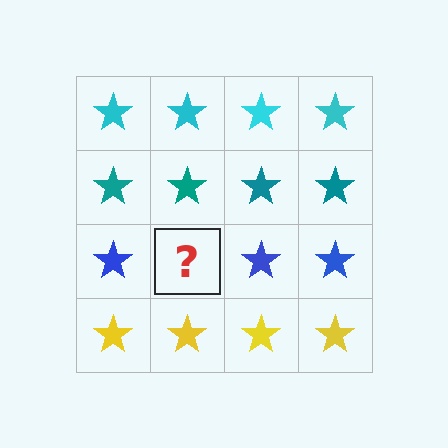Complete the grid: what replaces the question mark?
The question mark should be replaced with a blue star.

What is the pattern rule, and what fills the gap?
The rule is that each row has a consistent color. The gap should be filled with a blue star.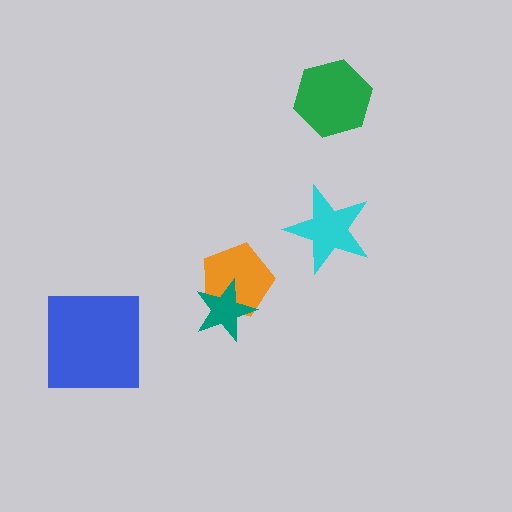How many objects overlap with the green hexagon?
0 objects overlap with the green hexagon.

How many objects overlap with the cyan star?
0 objects overlap with the cyan star.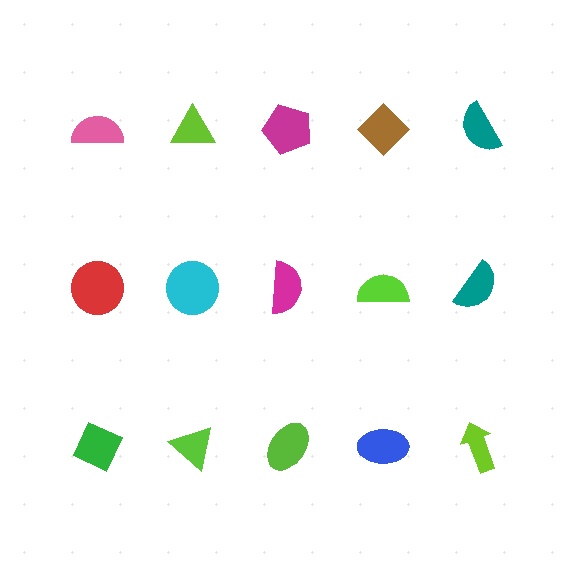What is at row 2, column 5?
A teal semicircle.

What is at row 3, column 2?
A lime triangle.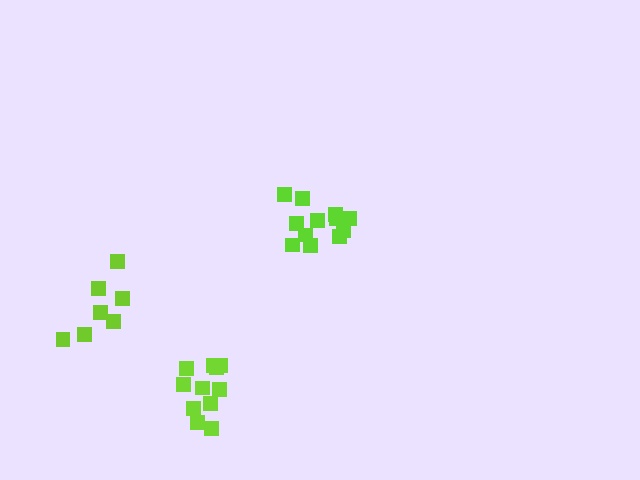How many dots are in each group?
Group 1: 7 dots, Group 2: 12 dots, Group 3: 11 dots (30 total).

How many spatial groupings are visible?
There are 3 spatial groupings.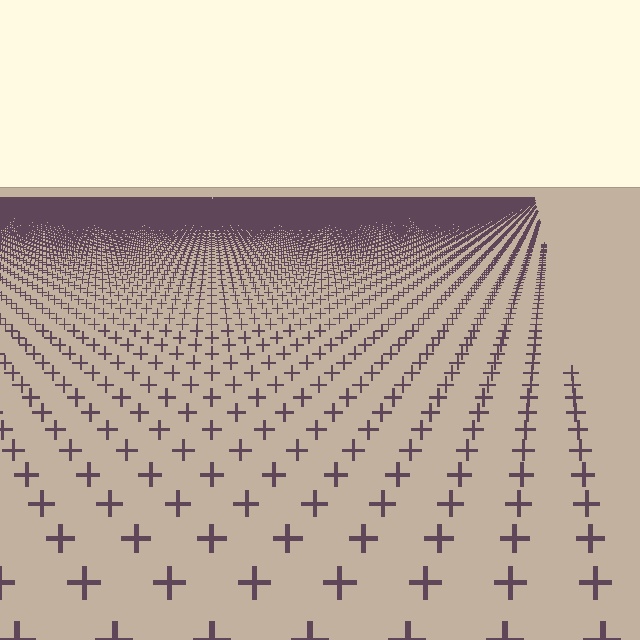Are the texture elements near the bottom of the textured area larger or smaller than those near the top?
Larger. Near the bottom, elements are closer to the viewer and appear at a bigger on-screen size.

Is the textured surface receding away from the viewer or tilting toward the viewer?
The surface is receding away from the viewer. Texture elements get smaller and denser toward the top.